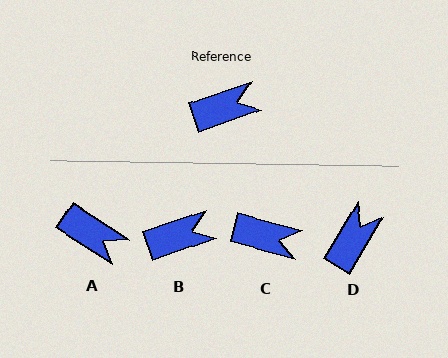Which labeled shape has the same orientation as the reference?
B.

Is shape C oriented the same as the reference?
No, it is off by about 34 degrees.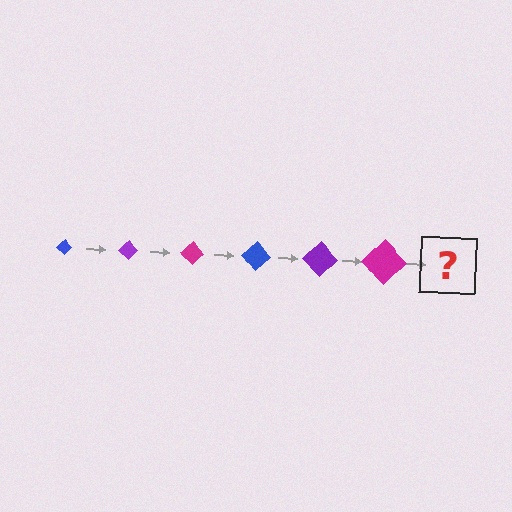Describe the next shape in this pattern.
It should be a blue diamond, larger than the previous one.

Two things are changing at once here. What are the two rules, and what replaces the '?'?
The two rules are that the diamond grows larger each step and the color cycles through blue, purple, and magenta. The '?' should be a blue diamond, larger than the previous one.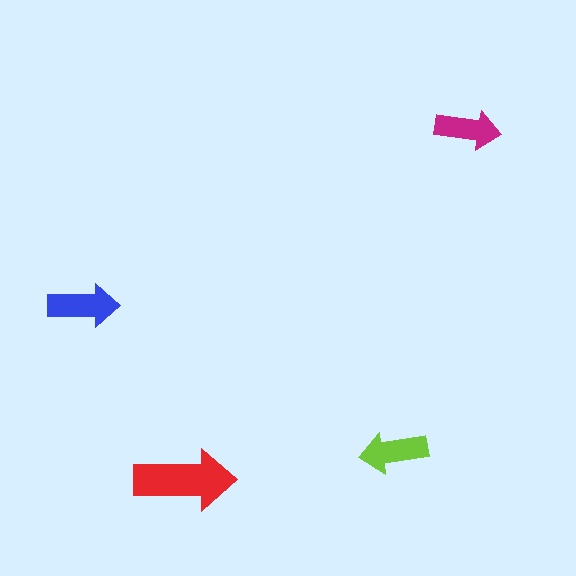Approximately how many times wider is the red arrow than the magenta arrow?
About 1.5 times wider.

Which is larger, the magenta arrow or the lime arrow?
The lime one.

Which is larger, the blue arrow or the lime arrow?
The blue one.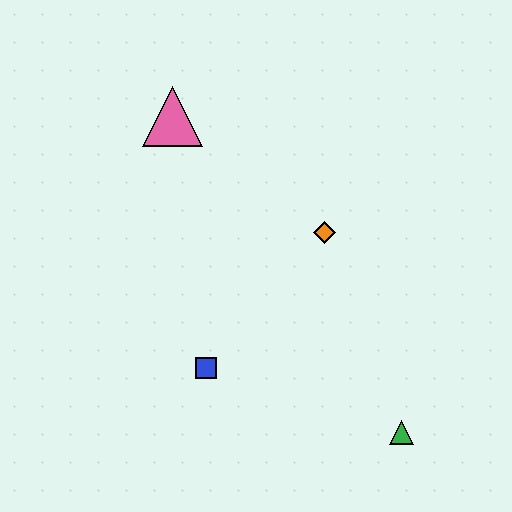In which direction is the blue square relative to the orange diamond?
The blue square is below the orange diamond.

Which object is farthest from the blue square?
The pink triangle is farthest from the blue square.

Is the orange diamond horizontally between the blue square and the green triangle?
Yes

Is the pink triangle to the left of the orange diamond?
Yes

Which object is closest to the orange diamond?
The blue square is closest to the orange diamond.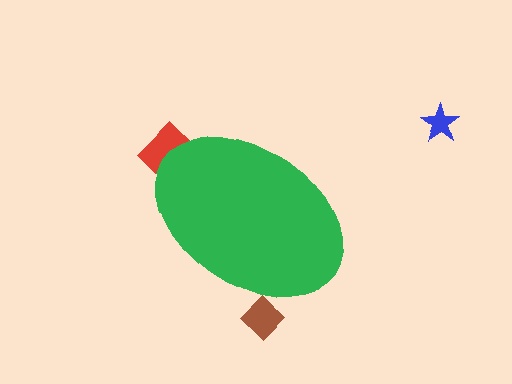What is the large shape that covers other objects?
A green ellipse.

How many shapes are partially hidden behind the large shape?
2 shapes are partially hidden.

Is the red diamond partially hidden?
Yes, the red diamond is partially hidden behind the green ellipse.